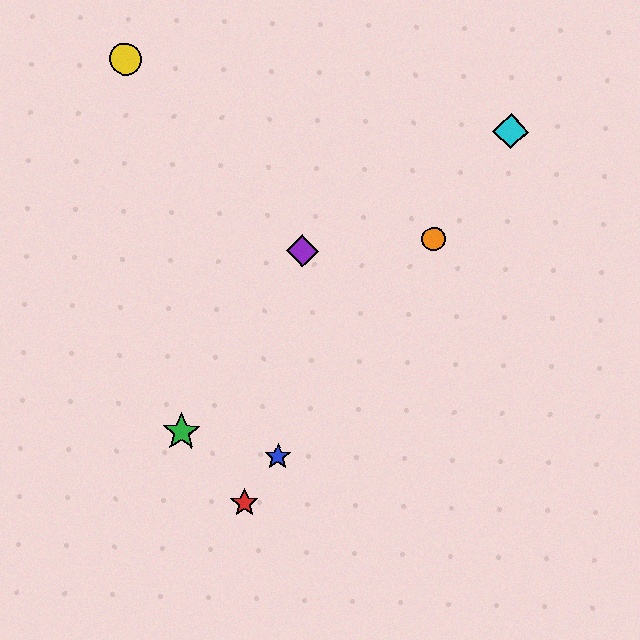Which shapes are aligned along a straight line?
The red star, the blue star, the orange circle, the cyan diamond are aligned along a straight line.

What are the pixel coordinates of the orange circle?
The orange circle is at (434, 239).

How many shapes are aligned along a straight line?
4 shapes (the red star, the blue star, the orange circle, the cyan diamond) are aligned along a straight line.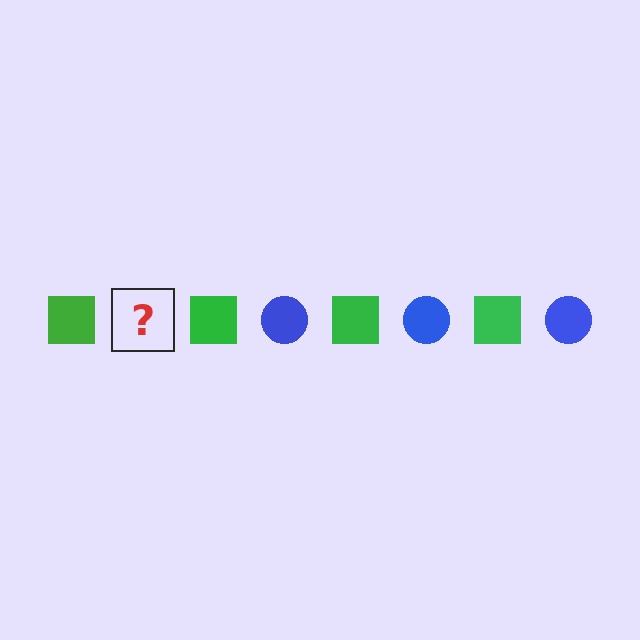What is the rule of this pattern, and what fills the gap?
The rule is that the pattern alternates between green square and blue circle. The gap should be filled with a blue circle.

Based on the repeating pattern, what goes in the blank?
The blank should be a blue circle.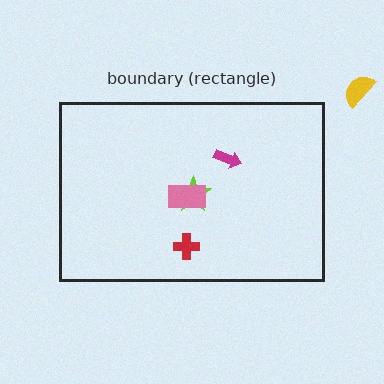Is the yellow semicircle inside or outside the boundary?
Outside.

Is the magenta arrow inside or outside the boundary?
Inside.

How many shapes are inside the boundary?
4 inside, 1 outside.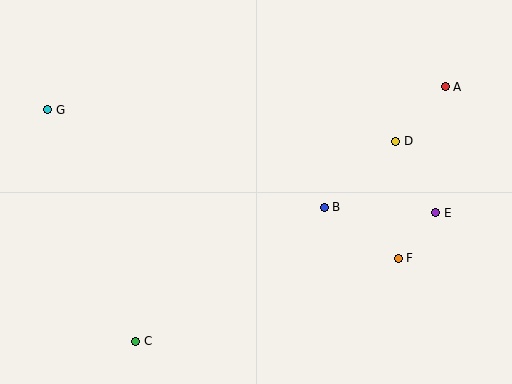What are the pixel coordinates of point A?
Point A is at (445, 87).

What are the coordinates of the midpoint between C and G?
The midpoint between C and G is at (92, 225).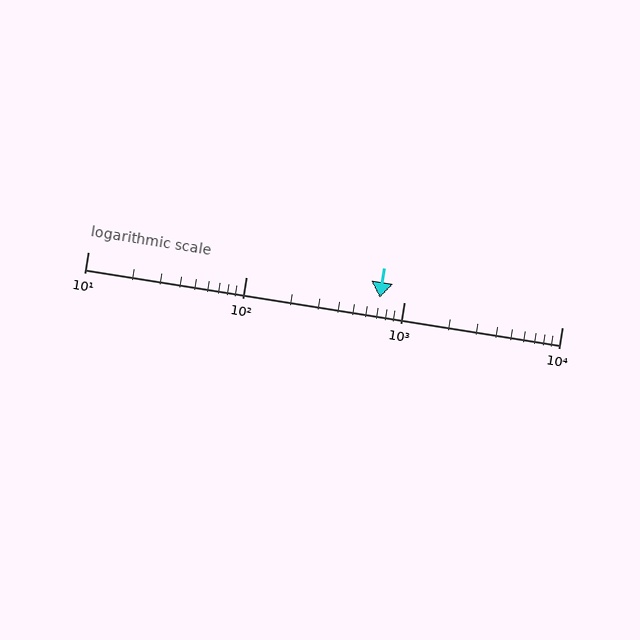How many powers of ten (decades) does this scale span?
The scale spans 3 decades, from 10 to 10000.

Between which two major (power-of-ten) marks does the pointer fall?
The pointer is between 100 and 1000.